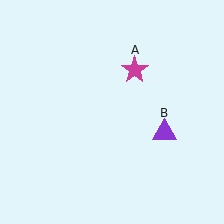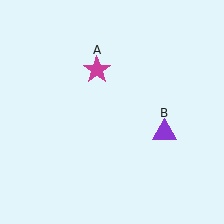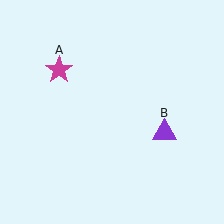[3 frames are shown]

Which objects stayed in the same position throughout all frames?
Purple triangle (object B) remained stationary.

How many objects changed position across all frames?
1 object changed position: magenta star (object A).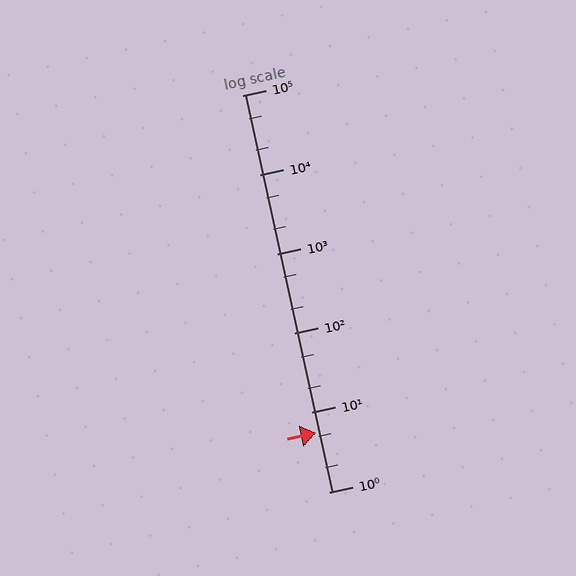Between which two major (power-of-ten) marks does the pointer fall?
The pointer is between 1 and 10.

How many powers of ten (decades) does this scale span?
The scale spans 5 decades, from 1 to 100000.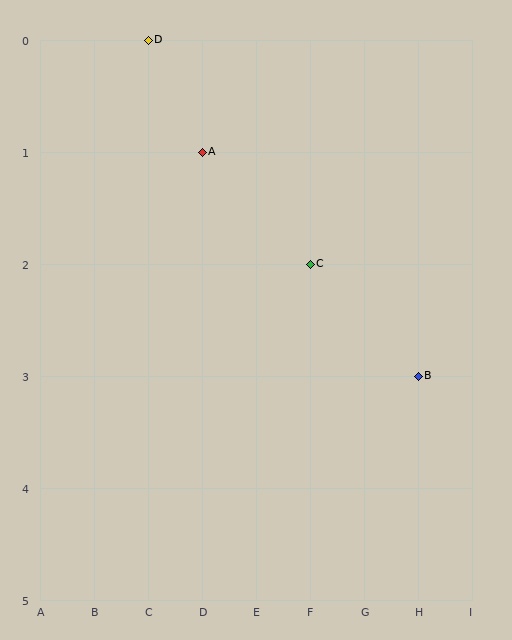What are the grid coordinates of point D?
Point D is at grid coordinates (C, 0).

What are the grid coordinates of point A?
Point A is at grid coordinates (D, 1).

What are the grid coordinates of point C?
Point C is at grid coordinates (F, 2).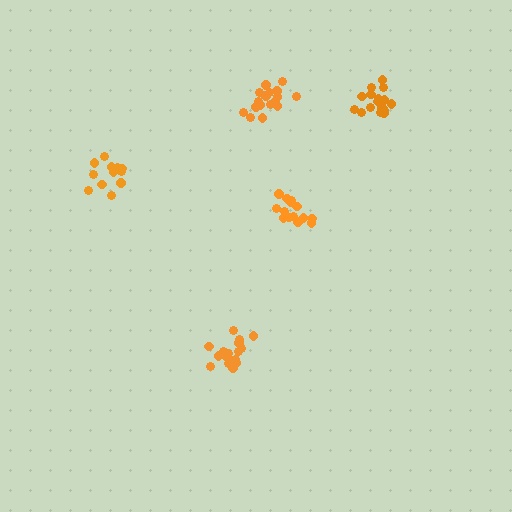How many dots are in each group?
Group 1: 18 dots, Group 2: 12 dots, Group 3: 18 dots, Group 4: 14 dots, Group 5: 16 dots (78 total).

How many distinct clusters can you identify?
There are 5 distinct clusters.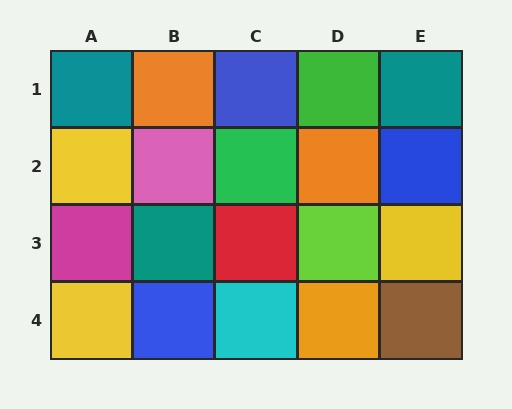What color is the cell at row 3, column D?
Lime.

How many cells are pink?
1 cell is pink.